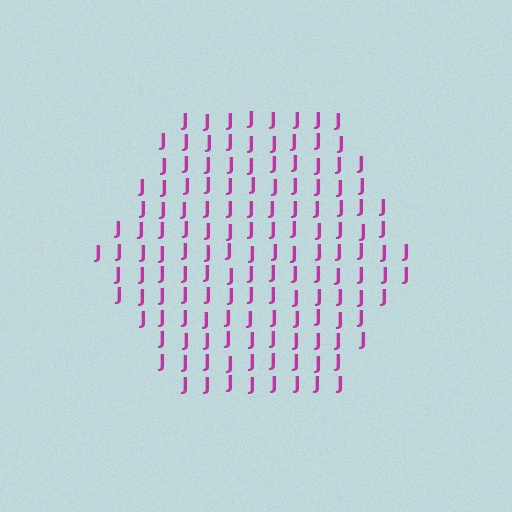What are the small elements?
The small elements are letter J's.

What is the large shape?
The large shape is a hexagon.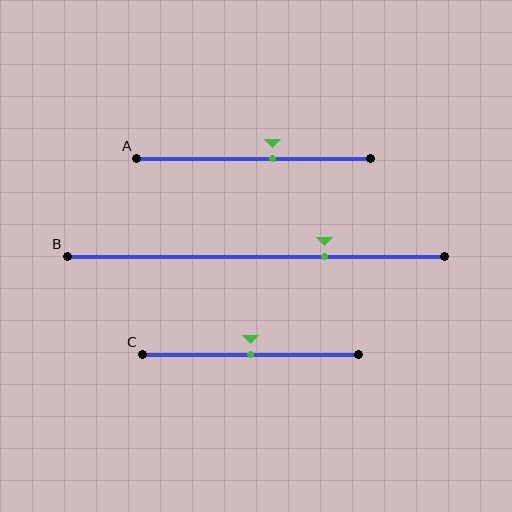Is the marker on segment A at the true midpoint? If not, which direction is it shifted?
No, the marker on segment A is shifted to the right by about 8% of the segment length.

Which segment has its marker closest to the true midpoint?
Segment C has its marker closest to the true midpoint.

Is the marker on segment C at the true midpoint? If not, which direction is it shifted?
Yes, the marker on segment C is at the true midpoint.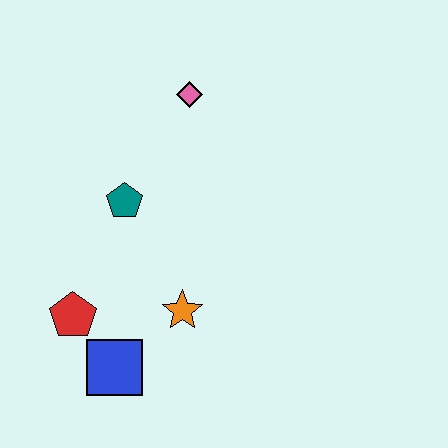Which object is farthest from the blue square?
The pink diamond is farthest from the blue square.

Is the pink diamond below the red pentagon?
No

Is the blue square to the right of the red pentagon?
Yes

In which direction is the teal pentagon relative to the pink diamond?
The teal pentagon is below the pink diamond.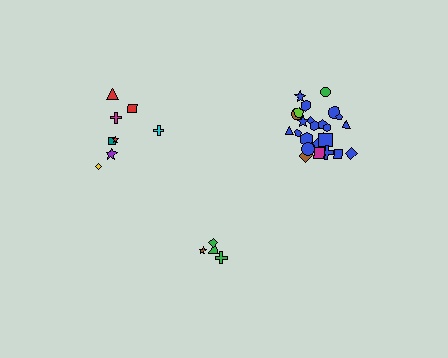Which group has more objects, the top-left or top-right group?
The top-right group.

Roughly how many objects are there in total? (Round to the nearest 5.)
Roughly 35 objects in total.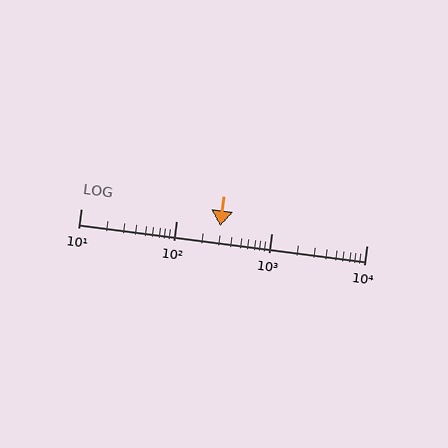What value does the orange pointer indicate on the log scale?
The pointer indicates approximately 290.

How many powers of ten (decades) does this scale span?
The scale spans 3 decades, from 10 to 10000.